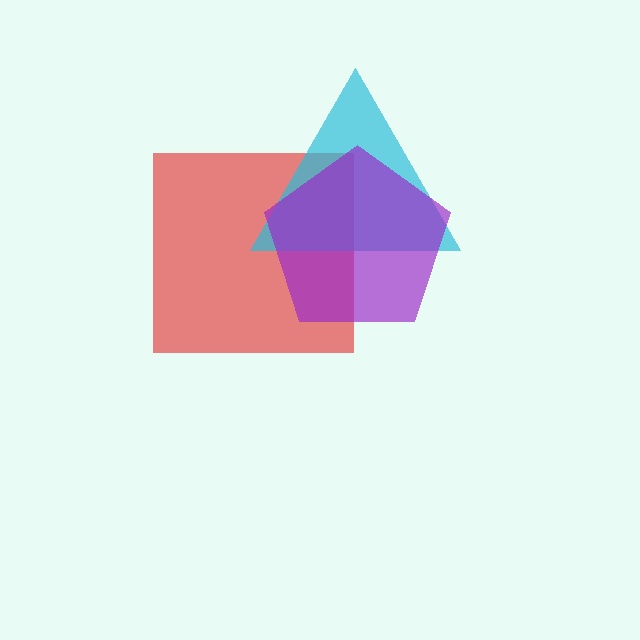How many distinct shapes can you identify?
There are 3 distinct shapes: a red square, a cyan triangle, a purple pentagon.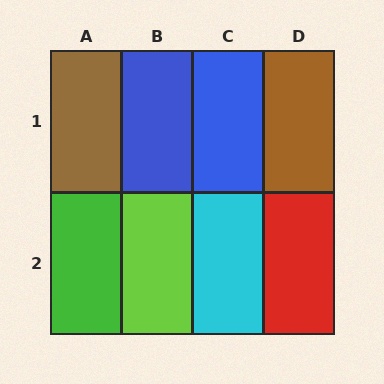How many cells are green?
1 cell is green.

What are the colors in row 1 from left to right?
Brown, blue, blue, brown.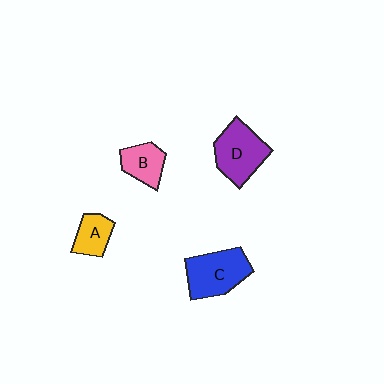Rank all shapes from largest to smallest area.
From largest to smallest: C (blue), D (purple), B (pink), A (yellow).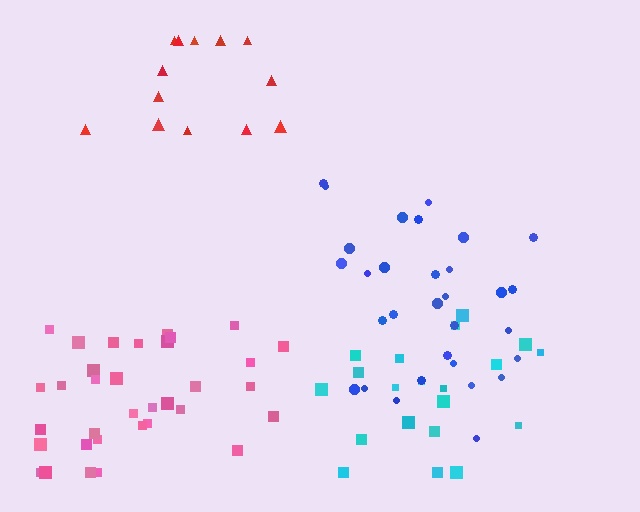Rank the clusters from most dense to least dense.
blue, pink, cyan, red.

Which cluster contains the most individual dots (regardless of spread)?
Pink (35).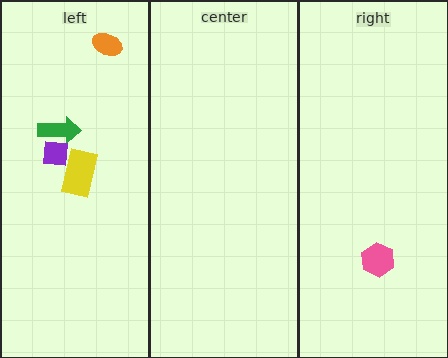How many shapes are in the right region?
1.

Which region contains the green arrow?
The left region.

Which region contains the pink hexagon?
The right region.